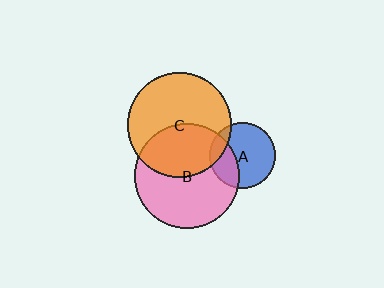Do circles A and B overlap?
Yes.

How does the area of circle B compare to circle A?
Approximately 2.6 times.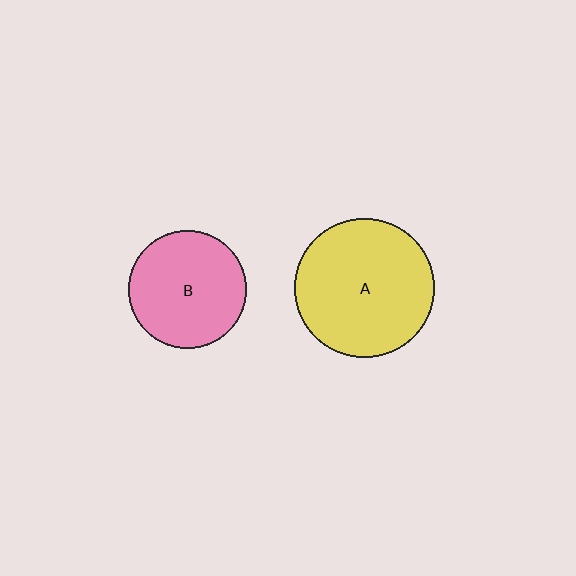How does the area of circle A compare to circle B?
Approximately 1.4 times.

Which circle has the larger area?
Circle A (yellow).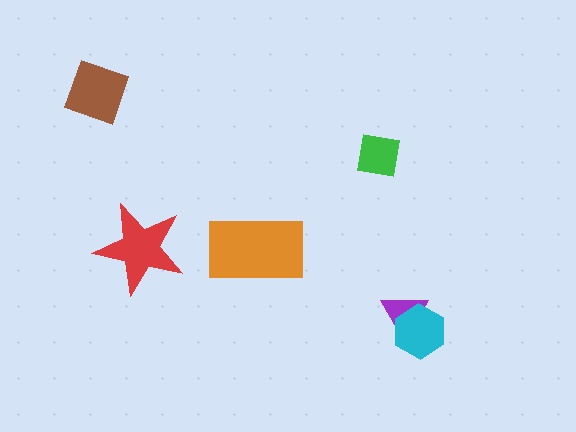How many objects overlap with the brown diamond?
0 objects overlap with the brown diamond.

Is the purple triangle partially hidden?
Yes, it is partially covered by another shape.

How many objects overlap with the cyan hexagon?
1 object overlaps with the cyan hexagon.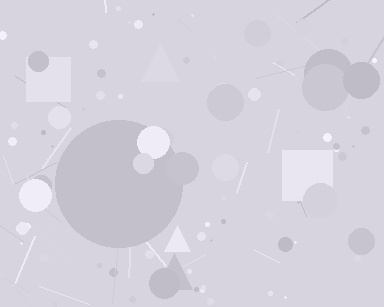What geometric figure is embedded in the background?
A circle is embedded in the background.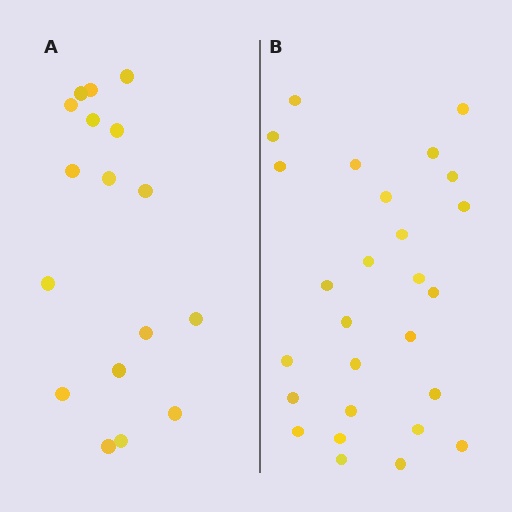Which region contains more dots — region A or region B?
Region B (the right region) has more dots.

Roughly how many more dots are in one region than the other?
Region B has roughly 10 or so more dots than region A.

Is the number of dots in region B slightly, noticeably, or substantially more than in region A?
Region B has substantially more. The ratio is roughly 1.6 to 1.